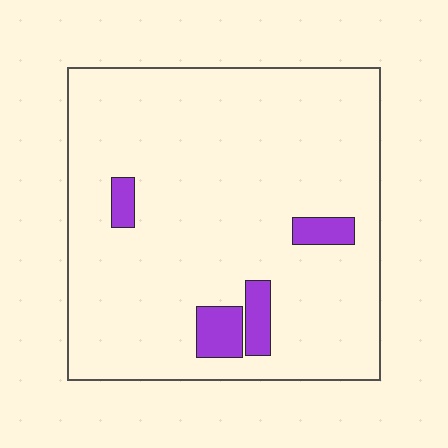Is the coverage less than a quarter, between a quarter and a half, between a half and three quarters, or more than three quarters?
Less than a quarter.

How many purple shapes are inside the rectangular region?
4.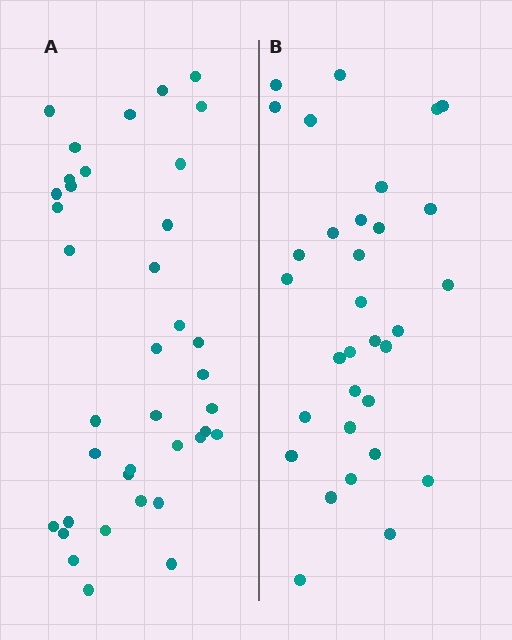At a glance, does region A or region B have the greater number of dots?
Region A (the left region) has more dots.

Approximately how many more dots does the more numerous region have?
Region A has about 6 more dots than region B.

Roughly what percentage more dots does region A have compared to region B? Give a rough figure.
About 20% more.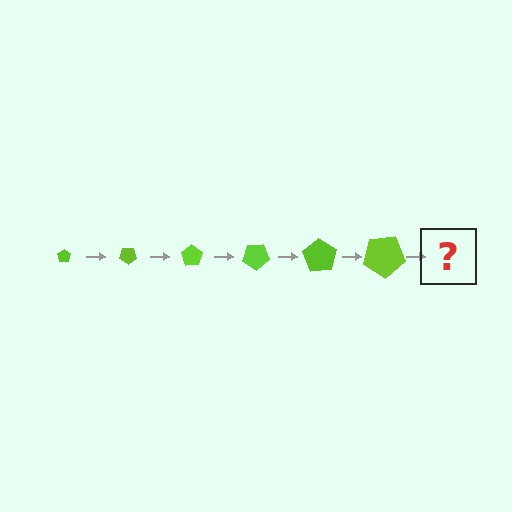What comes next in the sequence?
The next element should be a pentagon, larger than the previous one and rotated 210 degrees from the start.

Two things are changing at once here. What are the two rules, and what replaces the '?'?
The two rules are that the pentagon grows larger each step and it rotates 35 degrees each step. The '?' should be a pentagon, larger than the previous one and rotated 210 degrees from the start.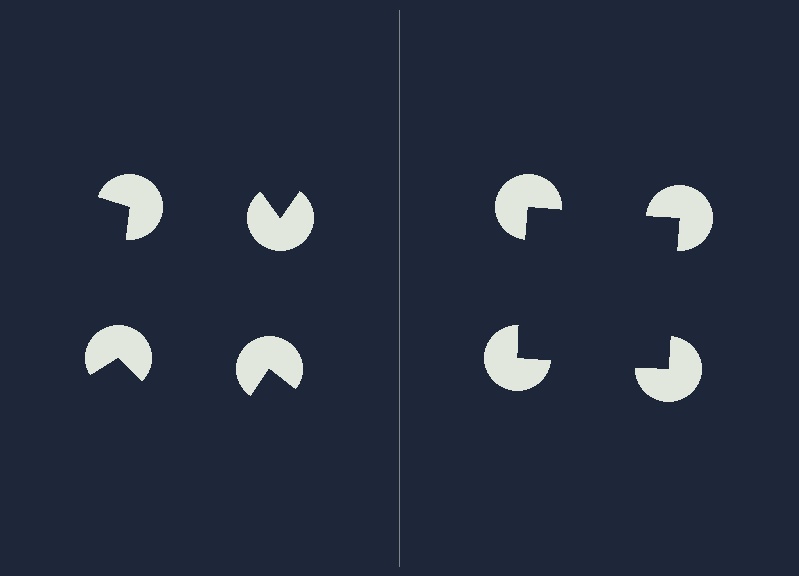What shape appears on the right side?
An illusory square.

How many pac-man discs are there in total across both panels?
8 — 4 on each side.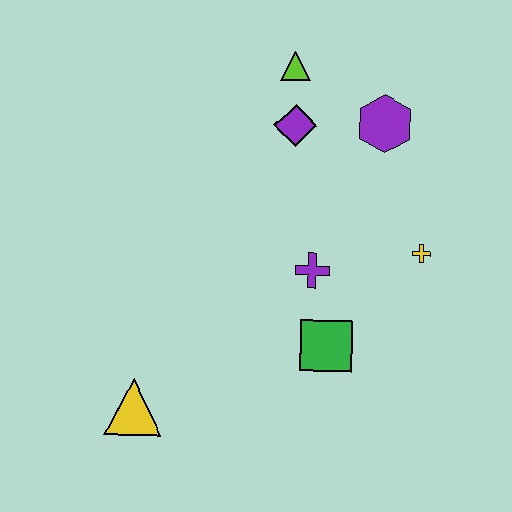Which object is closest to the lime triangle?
The purple diamond is closest to the lime triangle.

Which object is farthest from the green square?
The lime triangle is farthest from the green square.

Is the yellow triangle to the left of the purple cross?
Yes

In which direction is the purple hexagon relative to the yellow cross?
The purple hexagon is above the yellow cross.